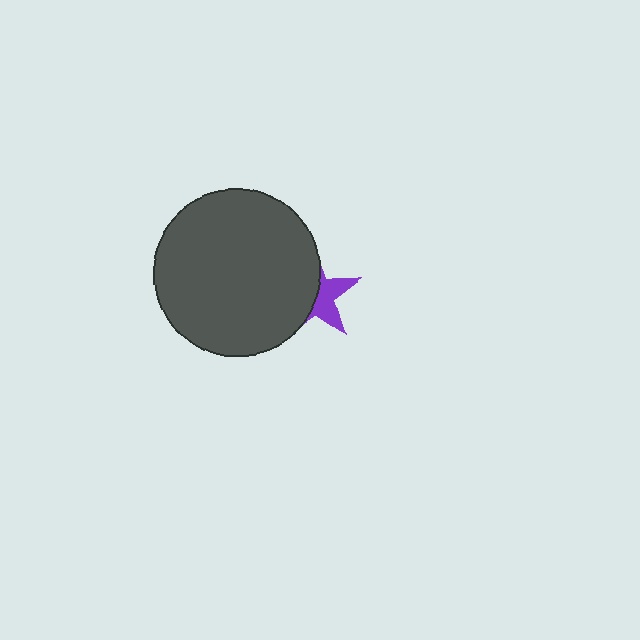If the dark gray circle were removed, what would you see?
You would see the complete purple star.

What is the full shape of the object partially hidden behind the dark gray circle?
The partially hidden object is a purple star.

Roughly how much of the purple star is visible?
A small part of it is visible (roughly 42%).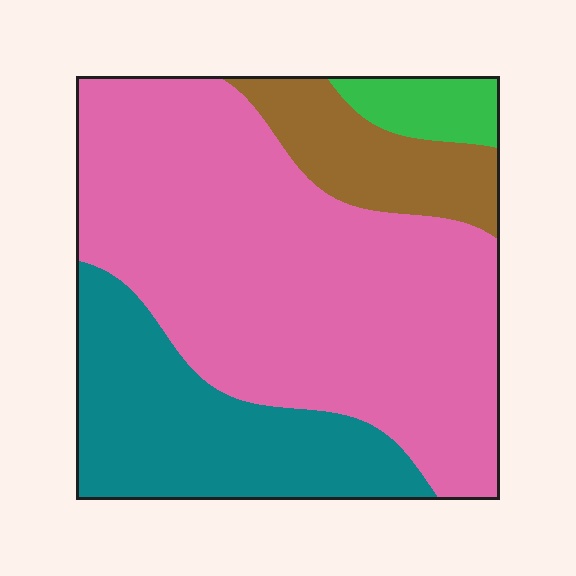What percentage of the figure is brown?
Brown takes up about one eighth (1/8) of the figure.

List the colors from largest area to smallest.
From largest to smallest: pink, teal, brown, green.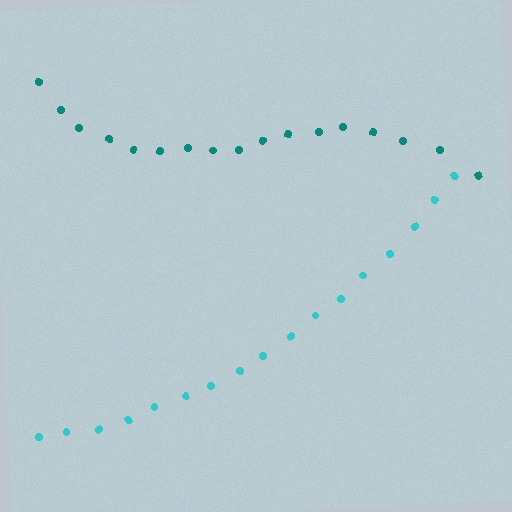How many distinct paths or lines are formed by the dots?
There are 2 distinct paths.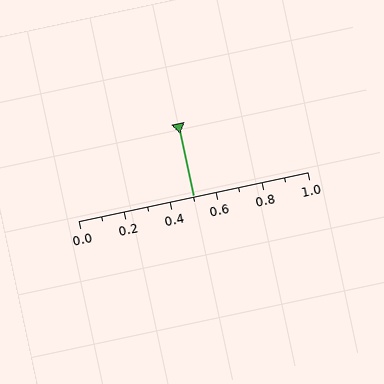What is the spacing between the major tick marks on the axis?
The major ticks are spaced 0.2 apart.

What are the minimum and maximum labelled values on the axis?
The axis runs from 0.0 to 1.0.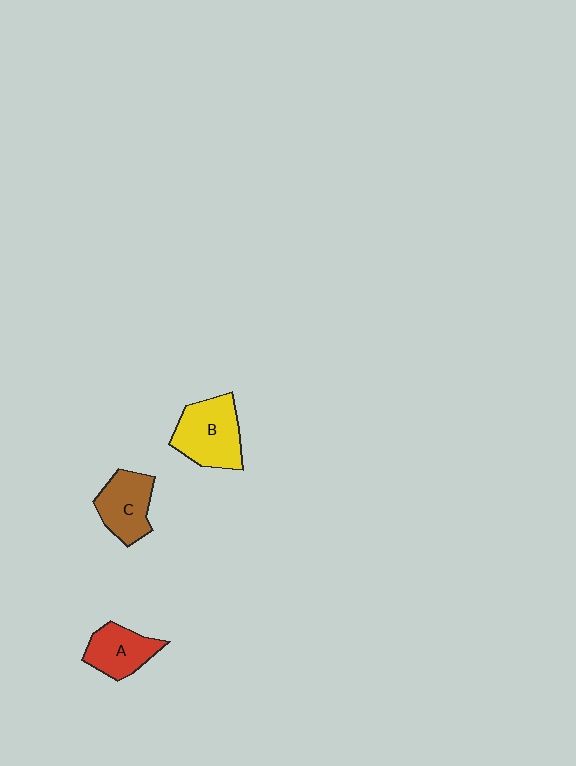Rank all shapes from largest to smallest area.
From largest to smallest: B (yellow), C (brown), A (red).